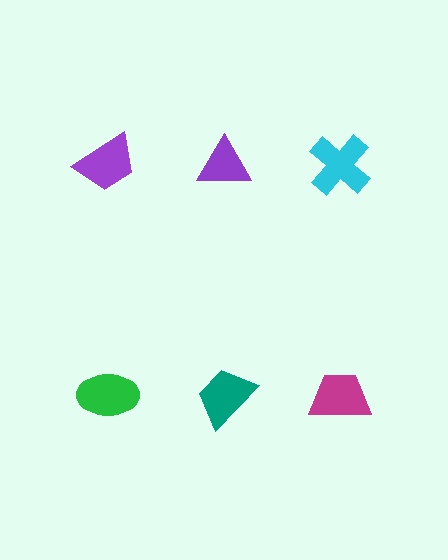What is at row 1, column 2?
A purple triangle.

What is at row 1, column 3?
A cyan cross.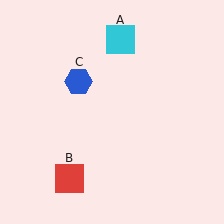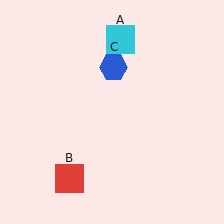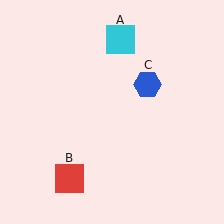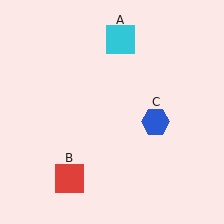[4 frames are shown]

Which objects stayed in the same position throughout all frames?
Cyan square (object A) and red square (object B) remained stationary.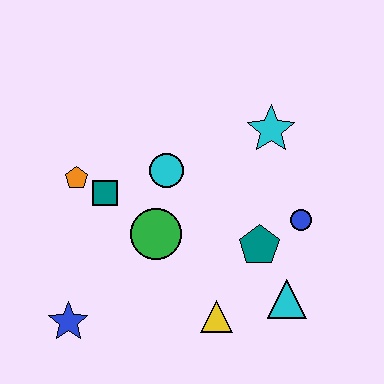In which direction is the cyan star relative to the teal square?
The cyan star is to the right of the teal square.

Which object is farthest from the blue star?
The cyan star is farthest from the blue star.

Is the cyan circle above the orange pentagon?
Yes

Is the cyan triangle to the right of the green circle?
Yes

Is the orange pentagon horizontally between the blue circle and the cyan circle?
No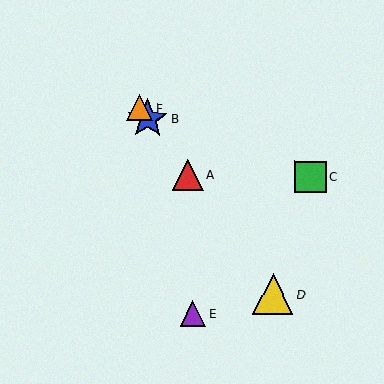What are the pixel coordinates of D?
Object D is at (273, 294).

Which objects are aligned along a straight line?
Objects A, B, D, F are aligned along a straight line.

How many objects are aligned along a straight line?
4 objects (A, B, D, F) are aligned along a straight line.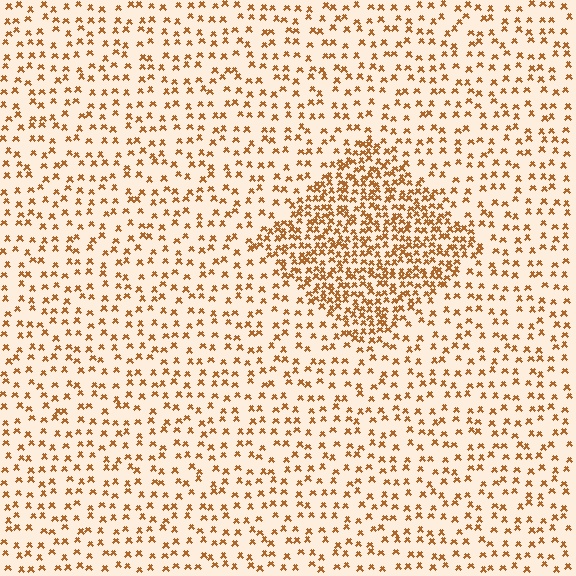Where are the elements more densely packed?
The elements are more densely packed inside the diamond boundary.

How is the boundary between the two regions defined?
The boundary is defined by a change in element density (approximately 2.4x ratio). All elements are the same color, size, and shape.